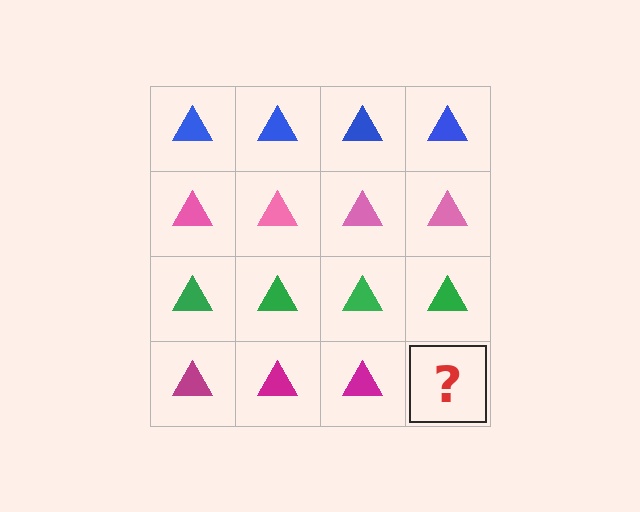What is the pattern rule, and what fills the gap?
The rule is that each row has a consistent color. The gap should be filled with a magenta triangle.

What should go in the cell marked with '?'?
The missing cell should contain a magenta triangle.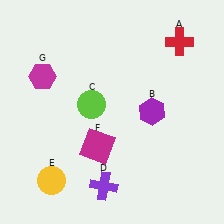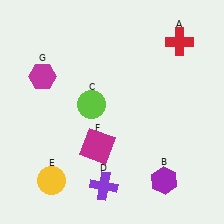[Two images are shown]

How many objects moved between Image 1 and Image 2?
1 object moved between the two images.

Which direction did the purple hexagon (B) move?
The purple hexagon (B) moved down.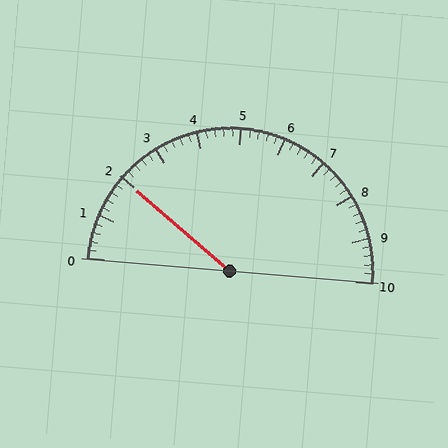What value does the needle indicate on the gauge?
The needle indicates approximately 2.0.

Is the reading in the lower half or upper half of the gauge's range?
The reading is in the lower half of the range (0 to 10).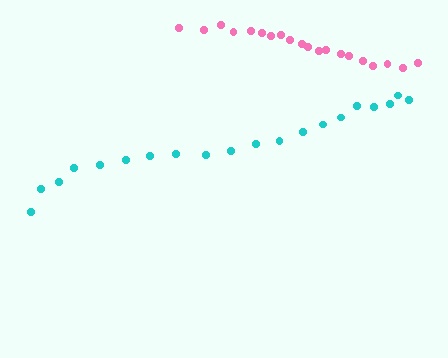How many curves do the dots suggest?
There are 2 distinct paths.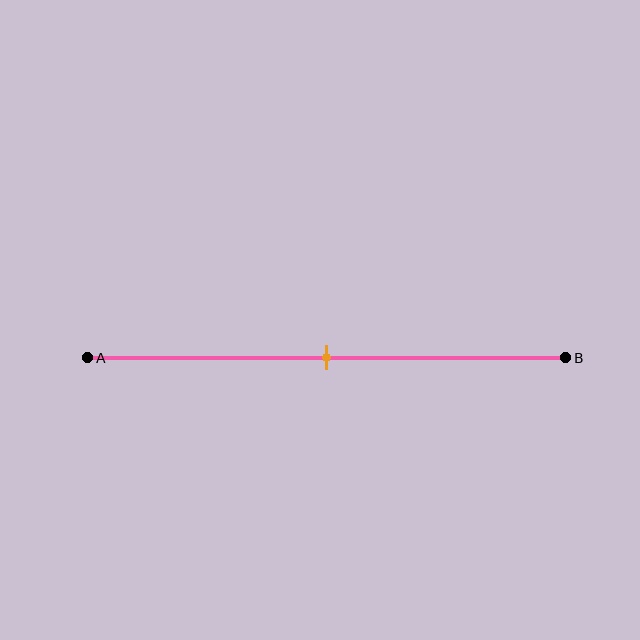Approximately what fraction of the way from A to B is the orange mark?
The orange mark is approximately 50% of the way from A to B.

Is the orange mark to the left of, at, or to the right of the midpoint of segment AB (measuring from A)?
The orange mark is approximately at the midpoint of segment AB.